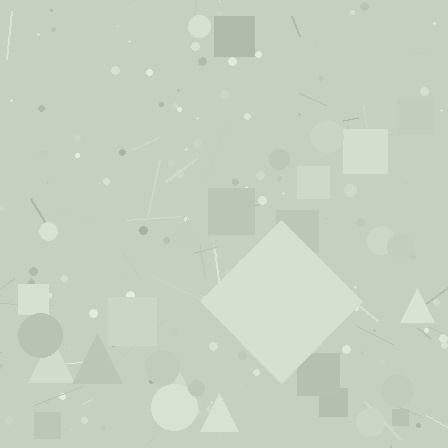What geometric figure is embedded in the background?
A diamond is embedded in the background.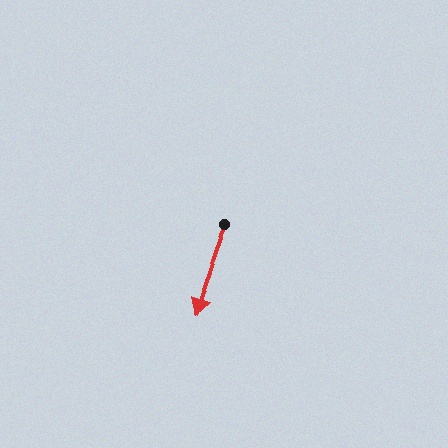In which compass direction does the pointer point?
South.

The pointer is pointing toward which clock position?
Roughly 7 o'clock.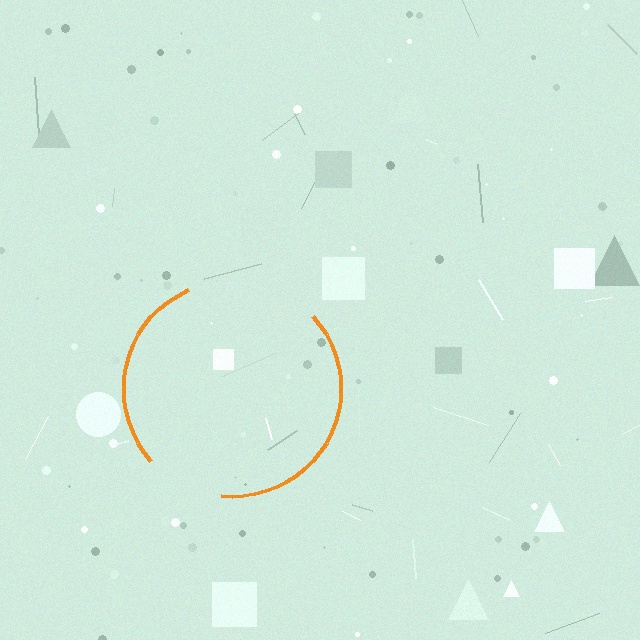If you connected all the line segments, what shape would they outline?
They would outline a circle.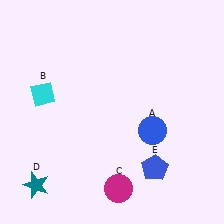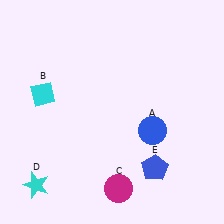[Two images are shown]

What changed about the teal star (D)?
In Image 1, D is teal. In Image 2, it changed to cyan.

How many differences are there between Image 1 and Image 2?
There is 1 difference between the two images.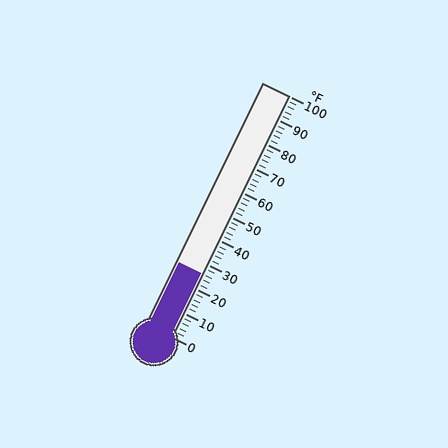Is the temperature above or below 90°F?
The temperature is below 90°F.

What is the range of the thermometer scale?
The thermometer scale ranges from 0°F to 100°F.